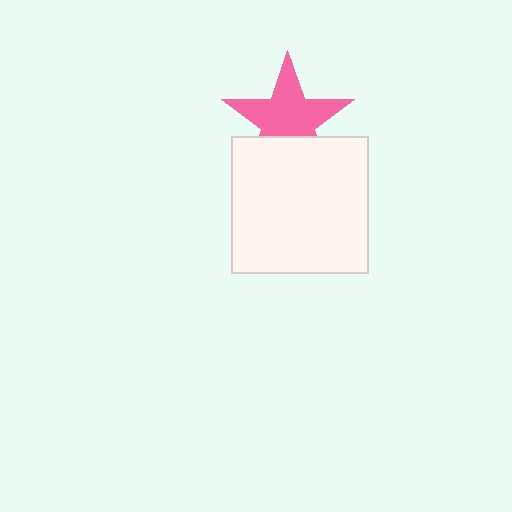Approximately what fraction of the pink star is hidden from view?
Roughly 31% of the pink star is hidden behind the white square.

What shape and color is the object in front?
The object in front is a white square.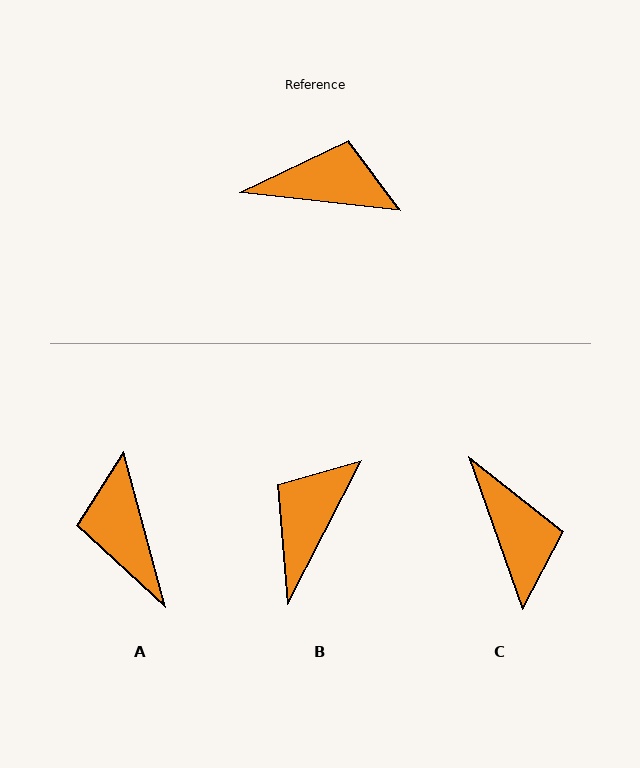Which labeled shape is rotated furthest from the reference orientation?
A, about 111 degrees away.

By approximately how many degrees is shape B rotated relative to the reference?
Approximately 69 degrees counter-clockwise.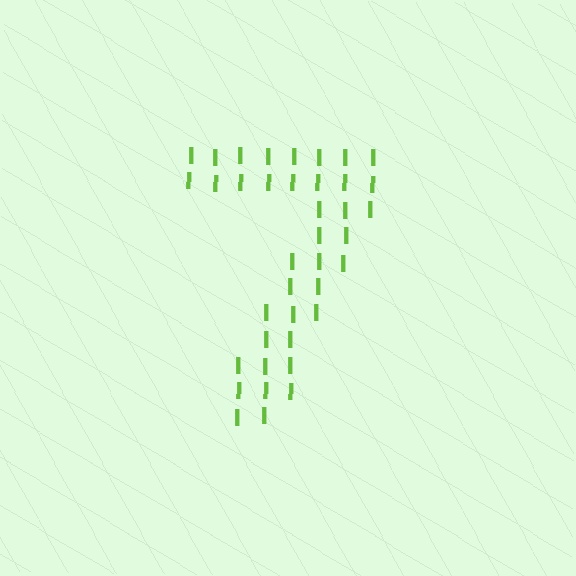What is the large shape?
The large shape is the digit 7.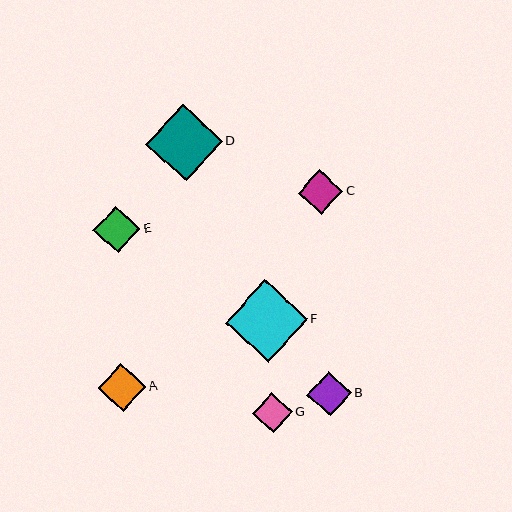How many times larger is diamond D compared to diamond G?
Diamond D is approximately 1.9 times the size of diamond G.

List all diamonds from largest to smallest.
From largest to smallest: F, D, A, E, C, B, G.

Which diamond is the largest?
Diamond F is the largest with a size of approximately 82 pixels.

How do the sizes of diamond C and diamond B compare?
Diamond C and diamond B are approximately the same size.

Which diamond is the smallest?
Diamond G is the smallest with a size of approximately 40 pixels.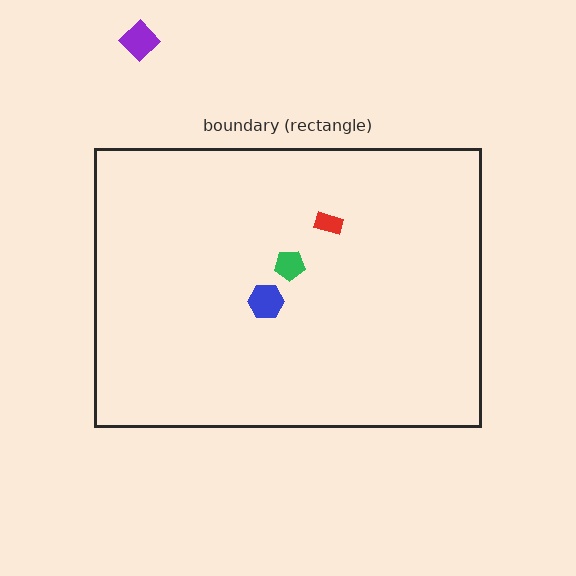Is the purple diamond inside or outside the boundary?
Outside.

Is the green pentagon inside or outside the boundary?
Inside.